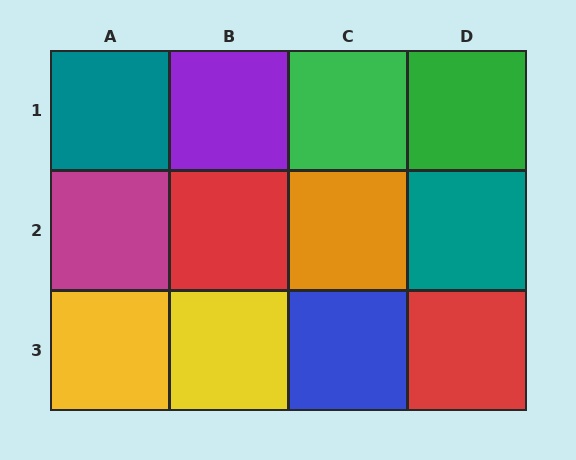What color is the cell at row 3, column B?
Yellow.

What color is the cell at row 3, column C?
Blue.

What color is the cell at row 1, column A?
Teal.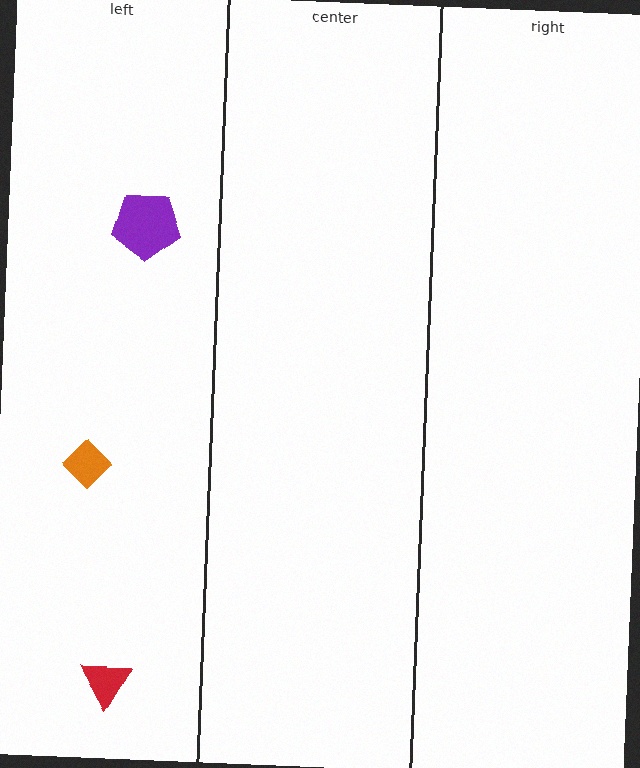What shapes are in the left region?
The purple pentagon, the red triangle, the orange diamond.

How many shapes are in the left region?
3.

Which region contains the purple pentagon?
The left region.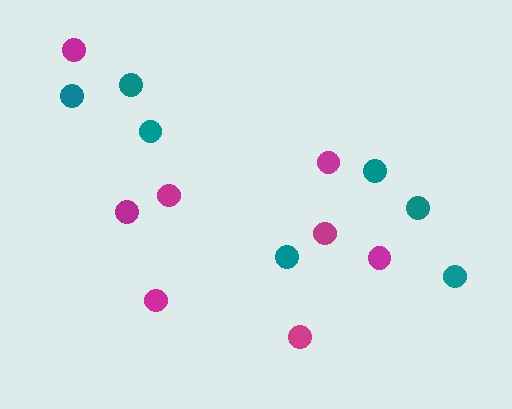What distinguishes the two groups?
There are 2 groups: one group of magenta circles (8) and one group of teal circles (7).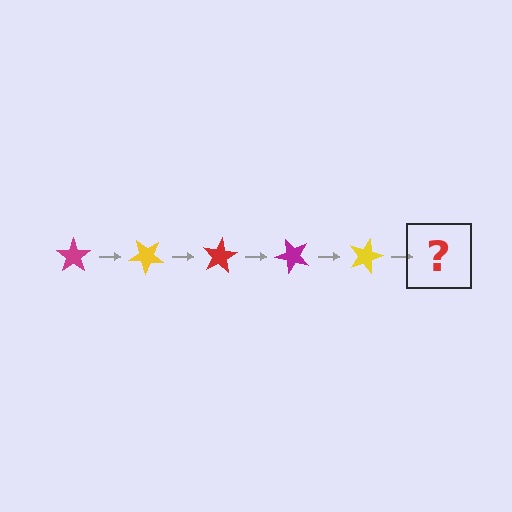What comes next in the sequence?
The next element should be a red star, rotated 200 degrees from the start.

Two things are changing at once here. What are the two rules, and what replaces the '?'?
The two rules are that it rotates 40 degrees each step and the color cycles through magenta, yellow, and red. The '?' should be a red star, rotated 200 degrees from the start.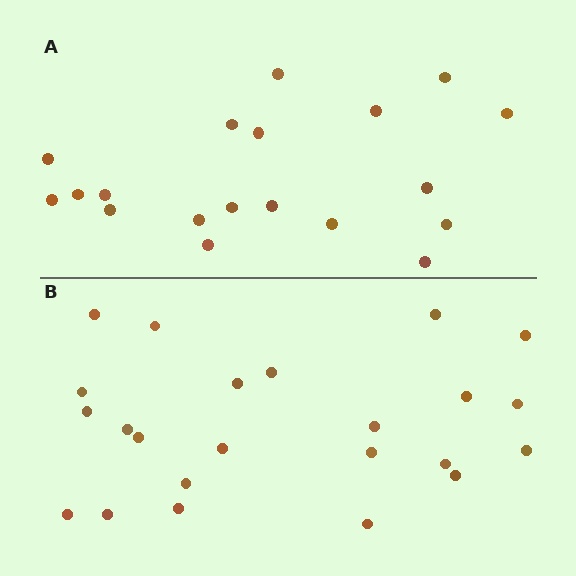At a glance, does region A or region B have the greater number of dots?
Region B (the bottom region) has more dots.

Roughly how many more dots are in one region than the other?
Region B has about 4 more dots than region A.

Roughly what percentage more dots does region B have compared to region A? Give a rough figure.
About 20% more.